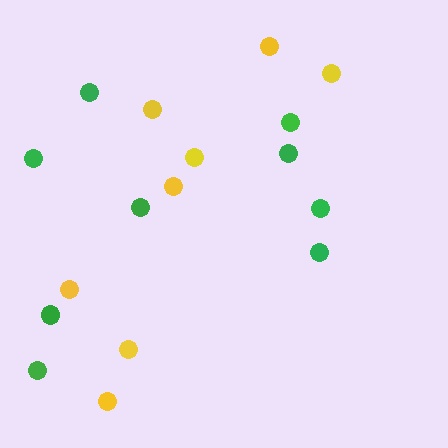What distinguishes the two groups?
There are 2 groups: one group of yellow circles (8) and one group of green circles (9).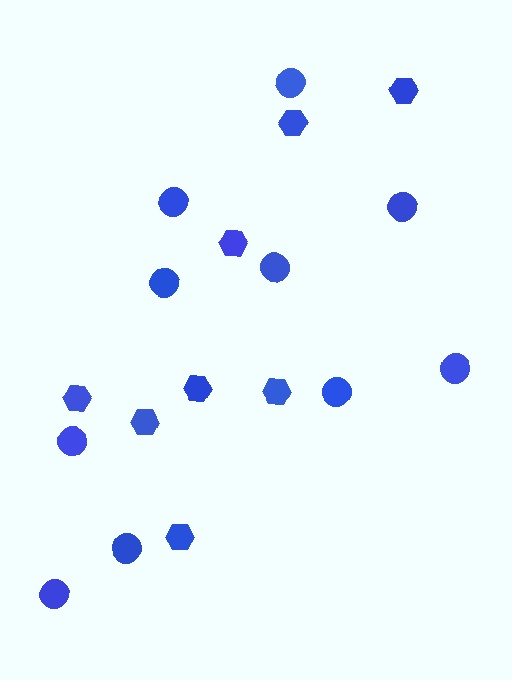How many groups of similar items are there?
There are 2 groups: one group of hexagons (8) and one group of circles (10).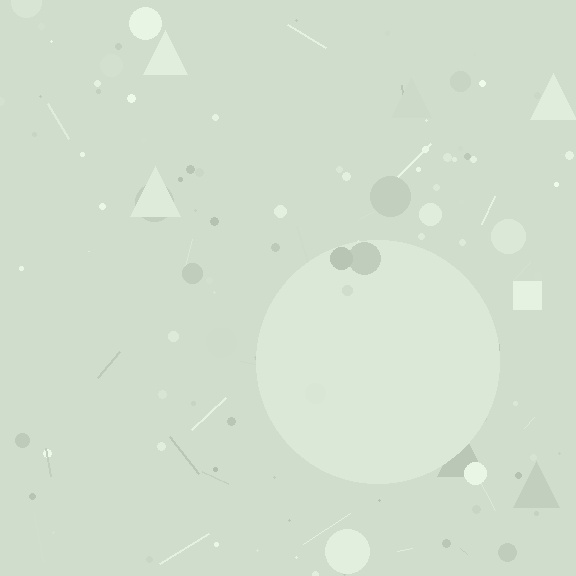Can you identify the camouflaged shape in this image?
The camouflaged shape is a circle.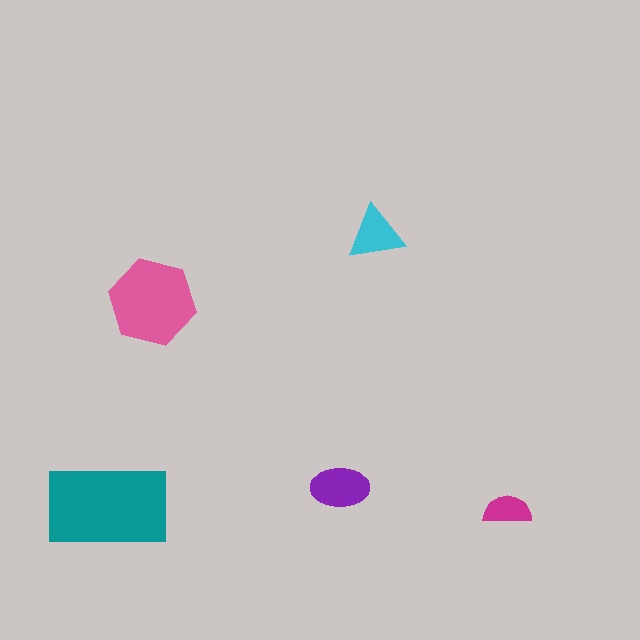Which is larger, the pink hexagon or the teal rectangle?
The teal rectangle.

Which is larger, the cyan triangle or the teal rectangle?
The teal rectangle.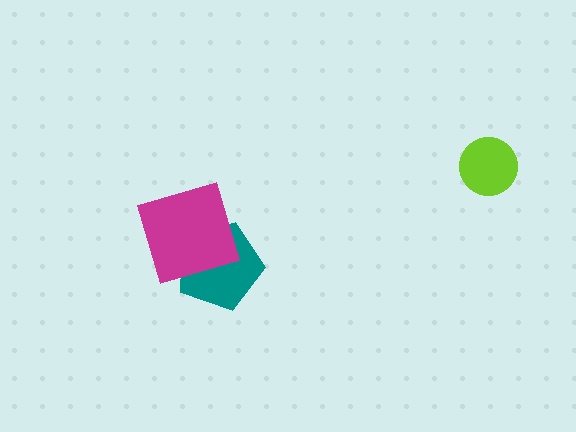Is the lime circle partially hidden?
No, no other shape covers it.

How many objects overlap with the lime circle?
0 objects overlap with the lime circle.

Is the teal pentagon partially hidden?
Yes, it is partially covered by another shape.